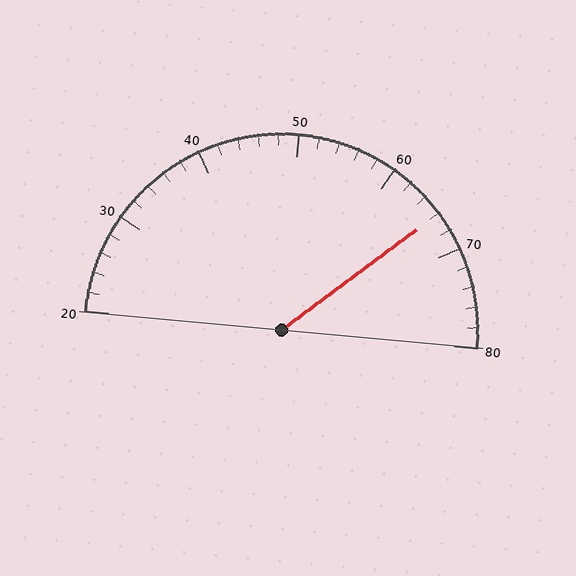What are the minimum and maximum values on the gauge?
The gauge ranges from 20 to 80.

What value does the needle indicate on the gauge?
The needle indicates approximately 66.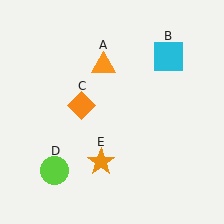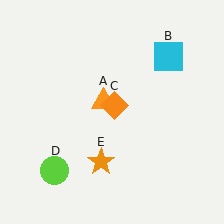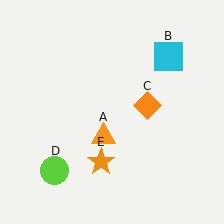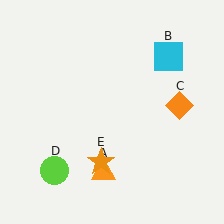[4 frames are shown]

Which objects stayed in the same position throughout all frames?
Cyan square (object B) and lime circle (object D) and orange star (object E) remained stationary.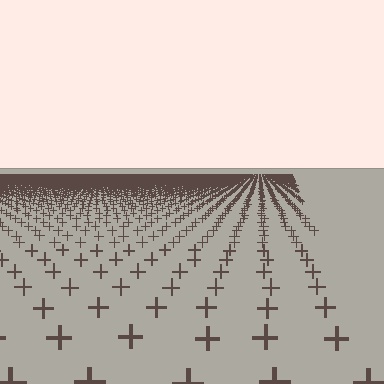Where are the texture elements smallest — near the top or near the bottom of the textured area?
Near the top.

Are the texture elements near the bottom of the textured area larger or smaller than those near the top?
Larger. Near the bottom, elements are closer to the viewer and appear at a bigger on-screen size.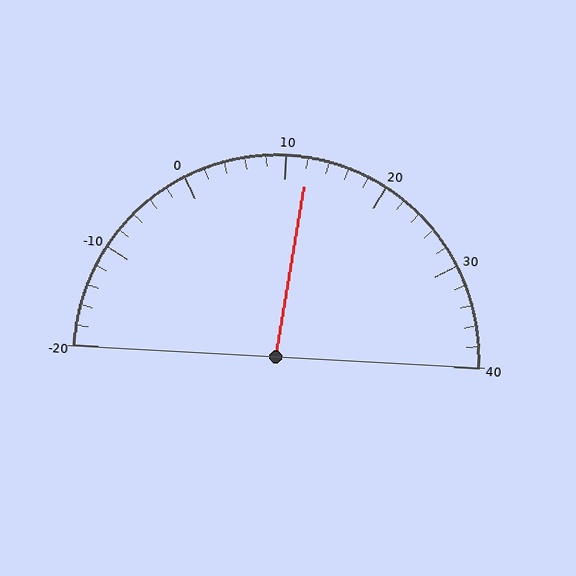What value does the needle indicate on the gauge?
The needle indicates approximately 12.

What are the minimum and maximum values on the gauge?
The gauge ranges from -20 to 40.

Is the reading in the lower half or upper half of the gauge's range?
The reading is in the upper half of the range (-20 to 40).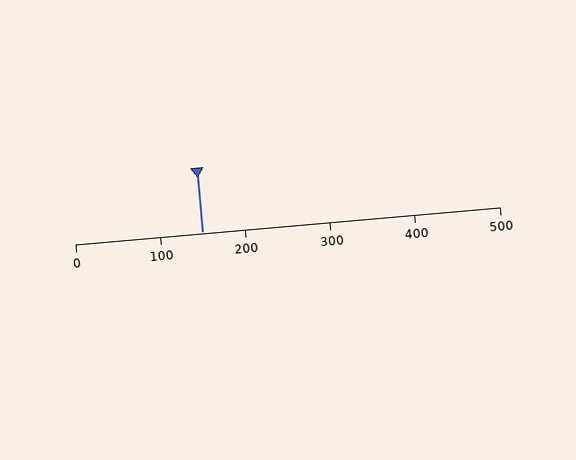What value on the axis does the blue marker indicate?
The marker indicates approximately 150.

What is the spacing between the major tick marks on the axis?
The major ticks are spaced 100 apart.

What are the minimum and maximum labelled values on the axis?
The axis runs from 0 to 500.